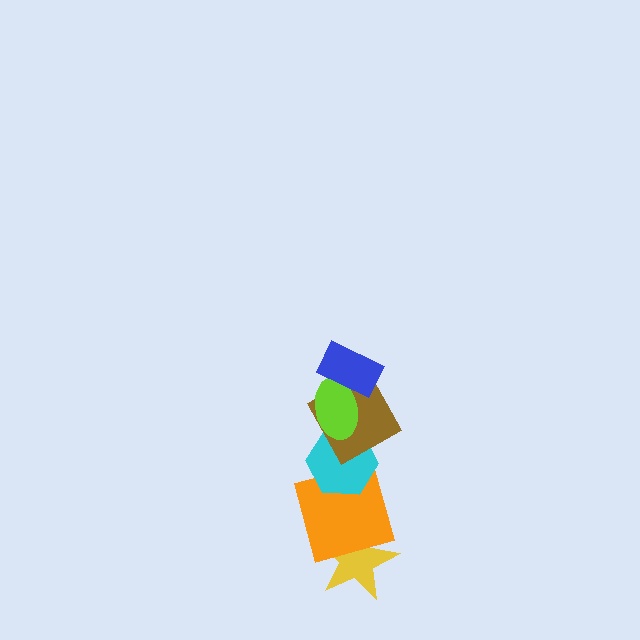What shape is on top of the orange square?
The cyan hexagon is on top of the orange square.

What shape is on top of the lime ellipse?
The blue rectangle is on top of the lime ellipse.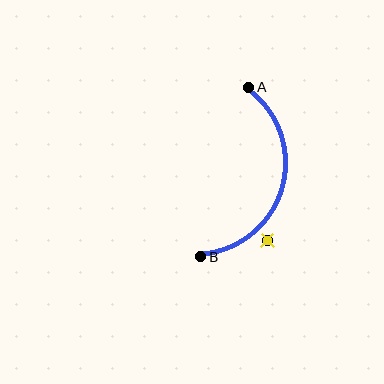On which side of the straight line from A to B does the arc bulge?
The arc bulges to the right of the straight line connecting A and B.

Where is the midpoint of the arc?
The arc midpoint is the point on the curve farthest from the straight line joining A and B. It sits to the right of that line.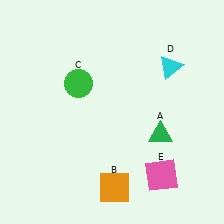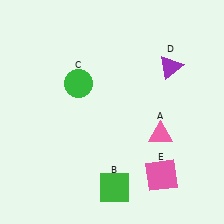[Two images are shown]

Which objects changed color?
A changed from green to pink. B changed from orange to green. D changed from cyan to purple.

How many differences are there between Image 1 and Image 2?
There are 3 differences between the two images.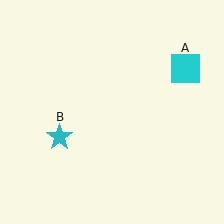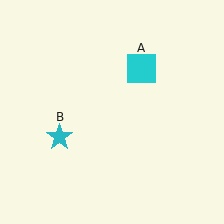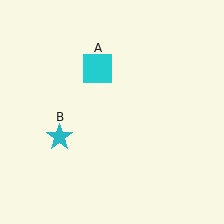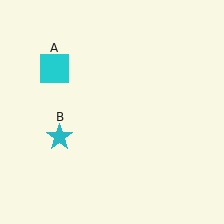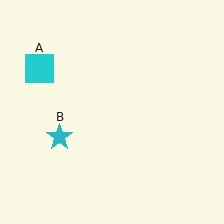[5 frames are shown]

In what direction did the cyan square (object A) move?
The cyan square (object A) moved left.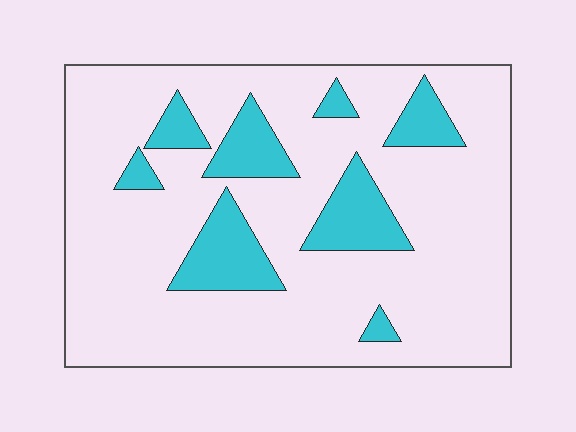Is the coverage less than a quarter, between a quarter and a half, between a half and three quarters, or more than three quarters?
Less than a quarter.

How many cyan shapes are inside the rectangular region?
8.